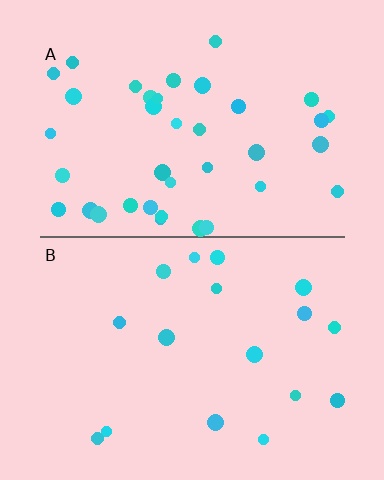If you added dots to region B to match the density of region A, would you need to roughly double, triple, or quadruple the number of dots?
Approximately double.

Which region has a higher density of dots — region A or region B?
A (the top).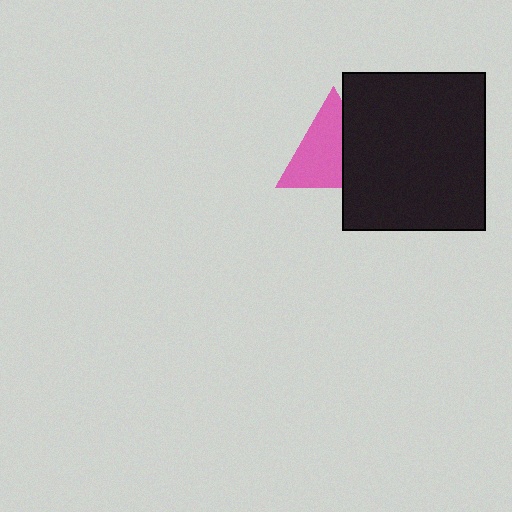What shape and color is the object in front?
The object in front is a black rectangle.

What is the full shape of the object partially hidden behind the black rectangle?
The partially hidden object is a pink triangle.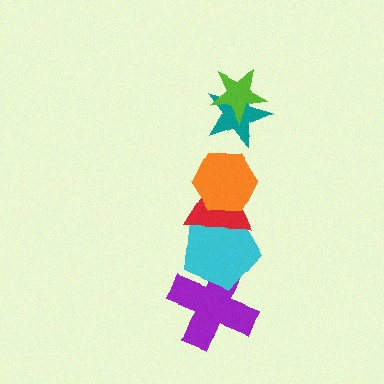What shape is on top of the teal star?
The lime star is on top of the teal star.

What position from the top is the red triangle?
The red triangle is 4th from the top.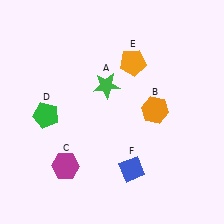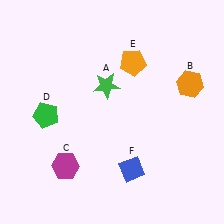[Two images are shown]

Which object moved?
The orange hexagon (B) moved right.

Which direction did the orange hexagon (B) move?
The orange hexagon (B) moved right.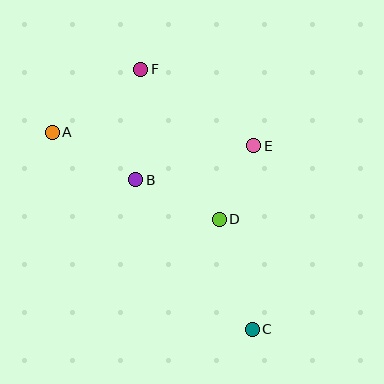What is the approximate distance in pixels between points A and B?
The distance between A and B is approximately 96 pixels.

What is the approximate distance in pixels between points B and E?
The distance between B and E is approximately 123 pixels.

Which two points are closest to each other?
Points D and E are closest to each other.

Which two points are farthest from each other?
Points C and F are farthest from each other.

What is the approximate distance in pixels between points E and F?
The distance between E and F is approximately 137 pixels.